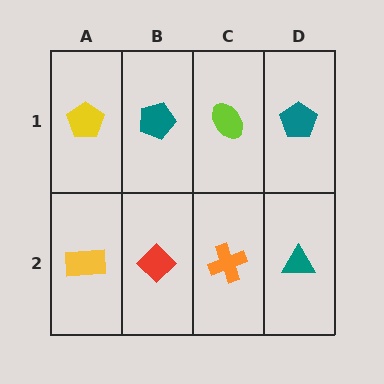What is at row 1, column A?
A yellow pentagon.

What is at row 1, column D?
A teal pentagon.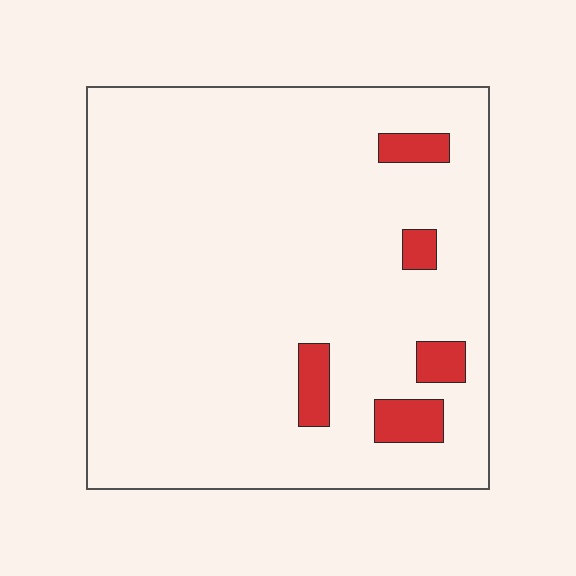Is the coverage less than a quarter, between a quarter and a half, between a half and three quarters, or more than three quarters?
Less than a quarter.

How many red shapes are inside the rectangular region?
5.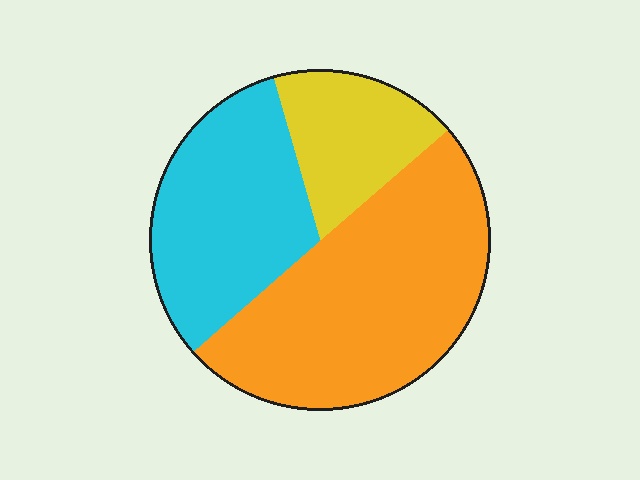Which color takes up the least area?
Yellow, at roughly 20%.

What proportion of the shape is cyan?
Cyan takes up about one third (1/3) of the shape.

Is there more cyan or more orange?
Orange.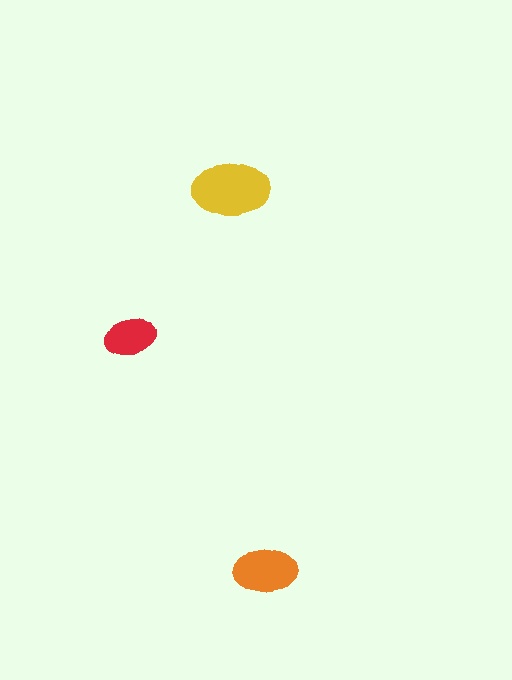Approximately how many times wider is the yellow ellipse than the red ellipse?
About 1.5 times wider.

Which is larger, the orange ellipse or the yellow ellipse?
The yellow one.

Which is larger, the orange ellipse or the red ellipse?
The orange one.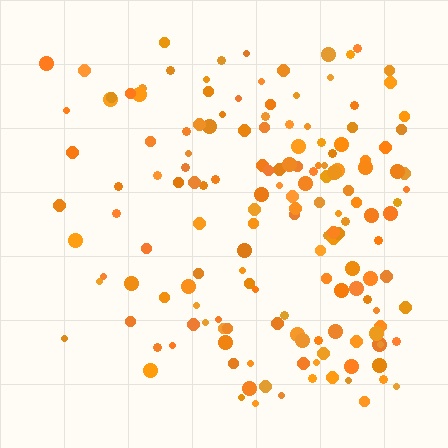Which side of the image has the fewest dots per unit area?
The left.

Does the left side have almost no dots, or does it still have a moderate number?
Still a moderate number, just noticeably fewer than the right.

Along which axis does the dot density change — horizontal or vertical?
Horizontal.